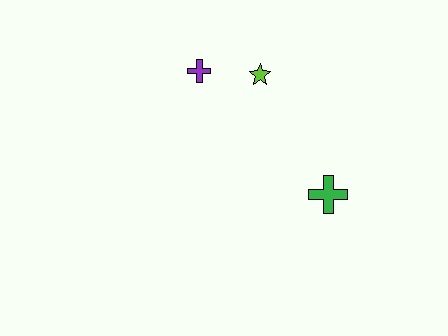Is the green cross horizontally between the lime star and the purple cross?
No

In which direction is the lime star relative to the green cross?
The lime star is above the green cross.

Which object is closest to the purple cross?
The lime star is closest to the purple cross.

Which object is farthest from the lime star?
The green cross is farthest from the lime star.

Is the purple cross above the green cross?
Yes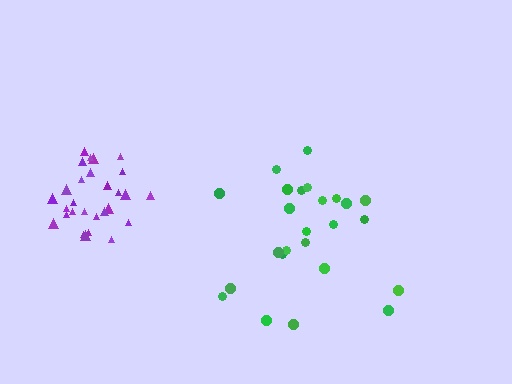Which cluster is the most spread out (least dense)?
Green.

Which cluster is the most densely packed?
Purple.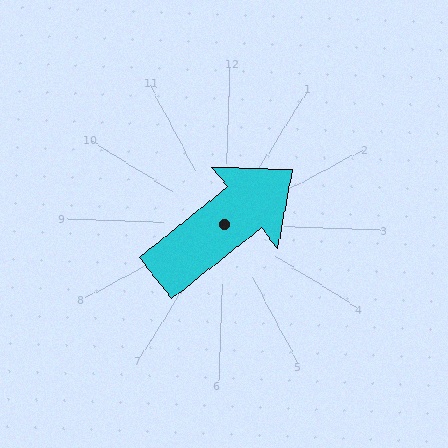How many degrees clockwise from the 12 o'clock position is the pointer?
Approximately 50 degrees.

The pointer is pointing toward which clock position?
Roughly 2 o'clock.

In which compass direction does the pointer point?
Northeast.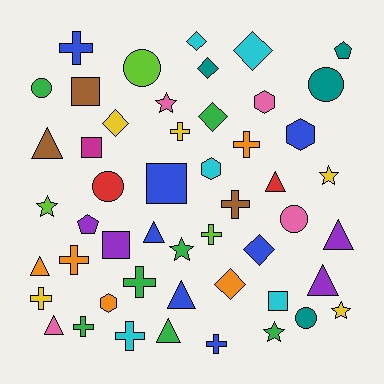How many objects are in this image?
There are 50 objects.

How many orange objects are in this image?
There are 5 orange objects.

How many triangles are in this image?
There are 9 triangles.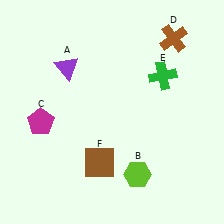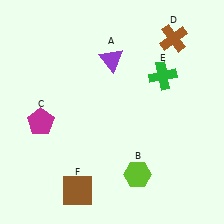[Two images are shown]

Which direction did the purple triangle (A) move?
The purple triangle (A) moved right.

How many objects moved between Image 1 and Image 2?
2 objects moved between the two images.